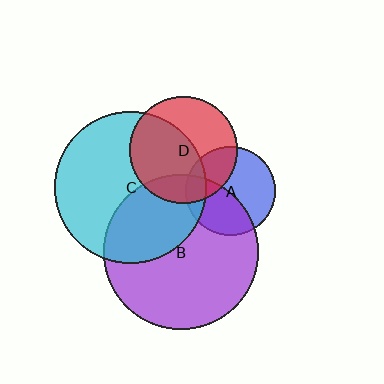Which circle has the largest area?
Circle B (purple).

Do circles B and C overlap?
Yes.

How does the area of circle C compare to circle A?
Approximately 2.9 times.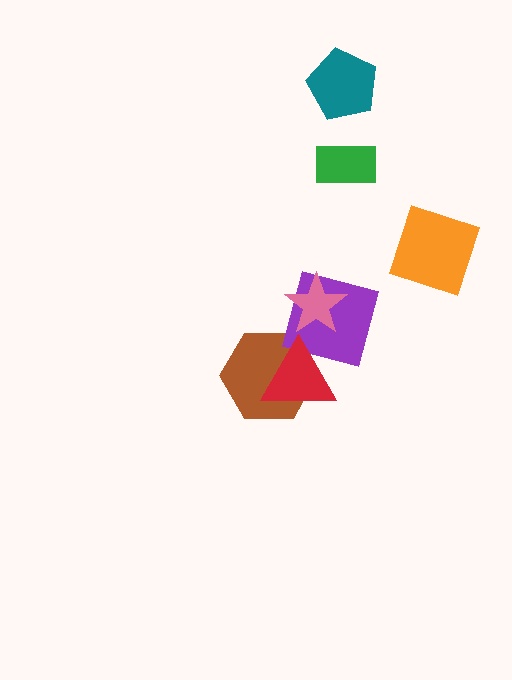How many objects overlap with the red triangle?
2 objects overlap with the red triangle.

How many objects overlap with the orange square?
0 objects overlap with the orange square.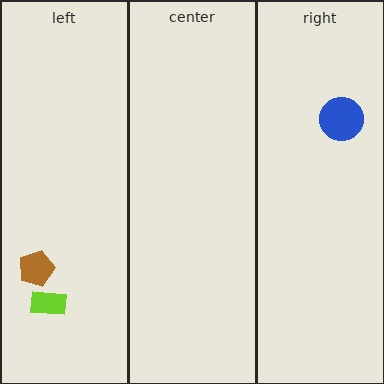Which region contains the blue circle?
The right region.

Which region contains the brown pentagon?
The left region.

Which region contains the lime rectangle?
The left region.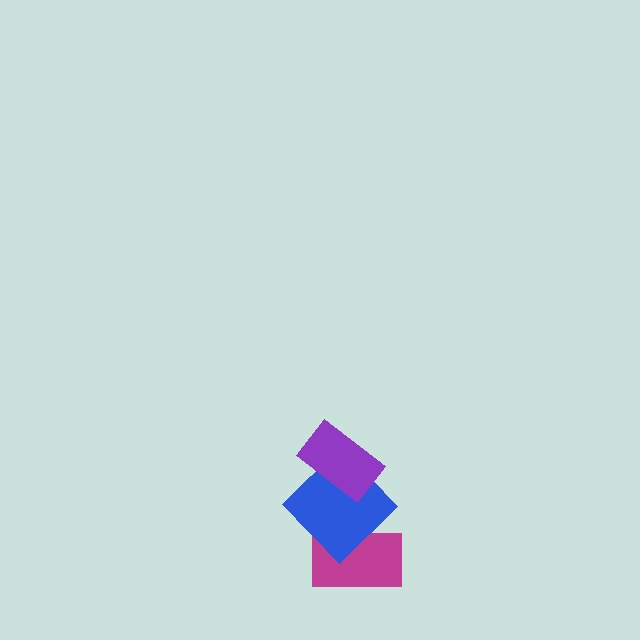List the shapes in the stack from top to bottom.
From top to bottom: the purple rectangle, the blue diamond, the magenta rectangle.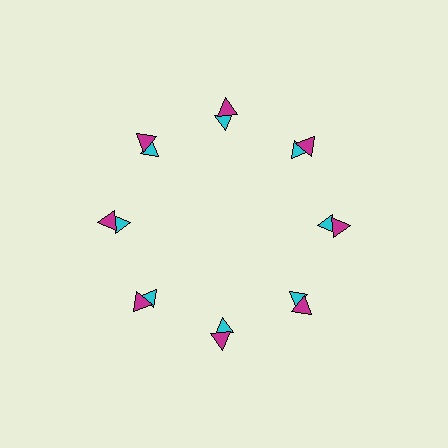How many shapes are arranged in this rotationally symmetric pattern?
There are 16 shapes, arranged in 8 groups of 2.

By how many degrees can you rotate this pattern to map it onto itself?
The pattern maps onto itself every 45 degrees of rotation.